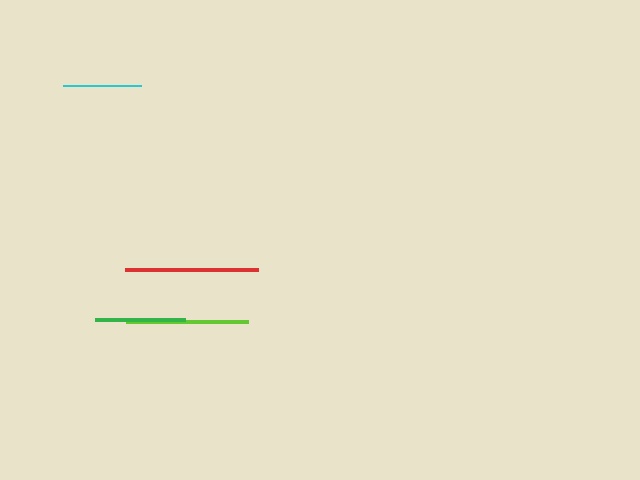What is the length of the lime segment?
The lime segment is approximately 123 pixels long.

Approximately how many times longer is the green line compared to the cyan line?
The green line is approximately 1.2 times the length of the cyan line.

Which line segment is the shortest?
The cyan line is the shortest at approximately 78 pixels.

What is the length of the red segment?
The red segment is approximately 133 pixels long.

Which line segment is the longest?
The red line is the longest at approximately 133 pixels.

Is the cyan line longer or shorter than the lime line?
The lime line is longer than the cyan line.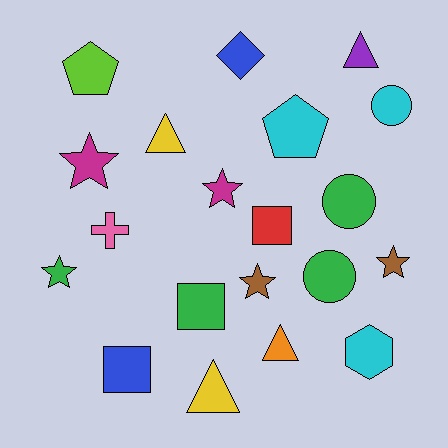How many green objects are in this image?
There are 4 green objects.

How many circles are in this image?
There are 3 circles.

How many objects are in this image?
There are 20 objects.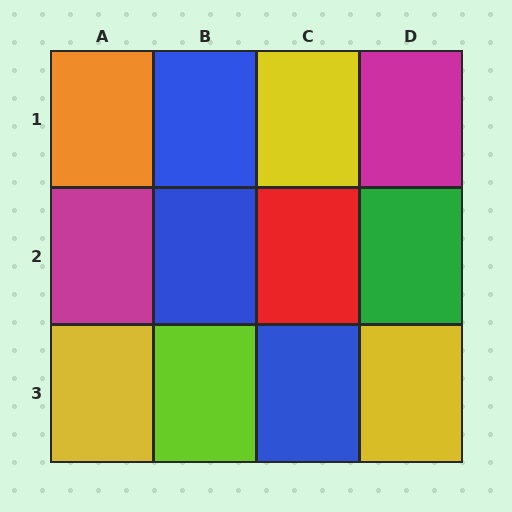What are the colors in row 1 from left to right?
Orange, blue, yellow, magenta.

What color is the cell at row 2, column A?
Magenta.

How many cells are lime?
1 cell is lime.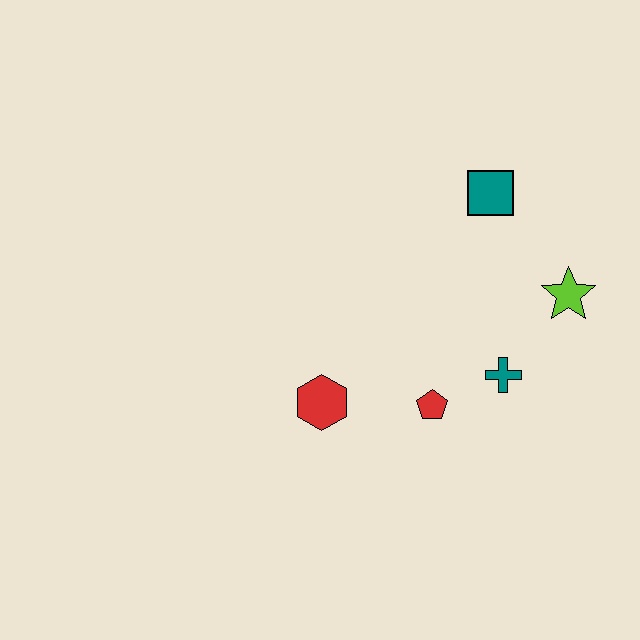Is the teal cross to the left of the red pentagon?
No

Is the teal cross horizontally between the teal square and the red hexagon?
No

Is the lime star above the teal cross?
Yes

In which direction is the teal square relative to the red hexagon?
The teal square is above the red hexagon.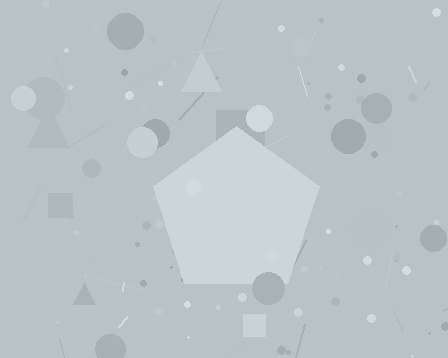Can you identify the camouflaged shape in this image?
The camouflaged shape is a pentagon.